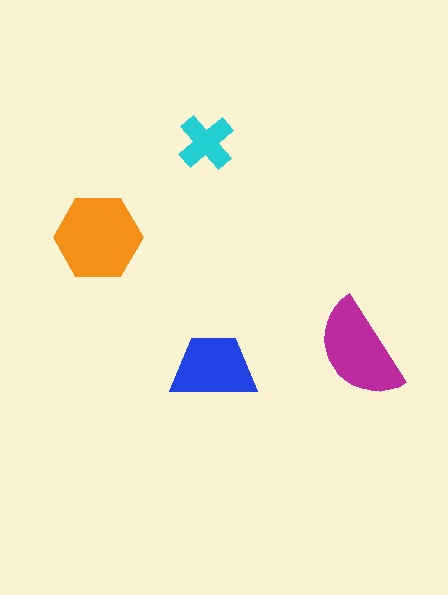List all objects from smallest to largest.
The cyan cross, the blue trapezoid, the magenta semicircle, the orange hexagon.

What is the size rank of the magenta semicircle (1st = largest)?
2nd.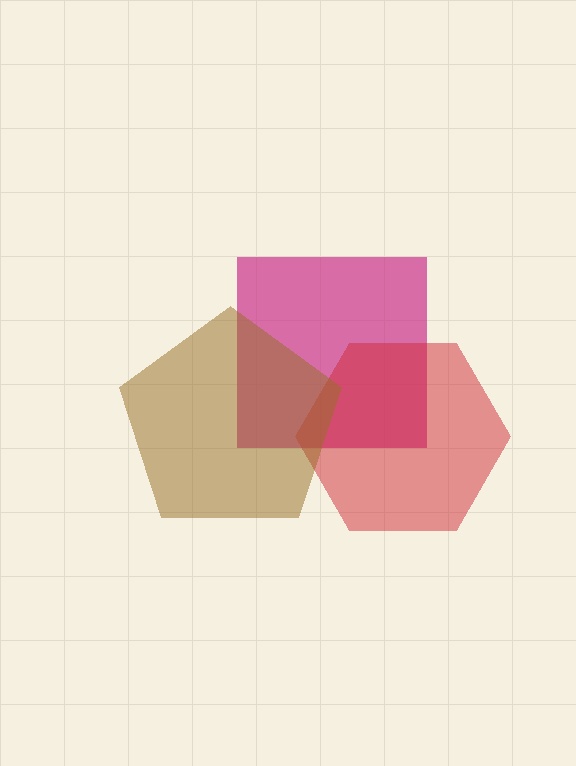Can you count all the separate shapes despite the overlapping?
Yes, there are 3 separate shapes.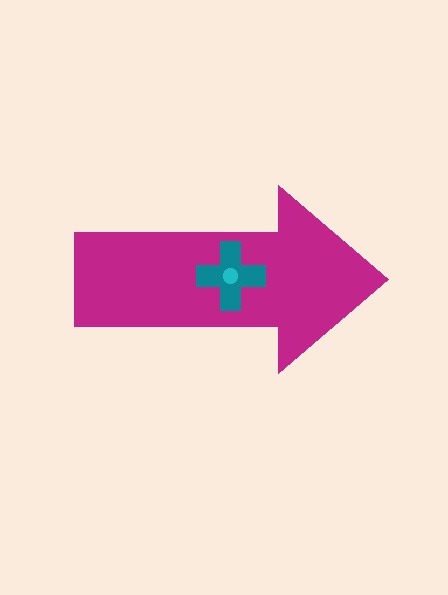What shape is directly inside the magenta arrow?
The teal cross.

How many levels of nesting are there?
3.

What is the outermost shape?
The magenta arrow.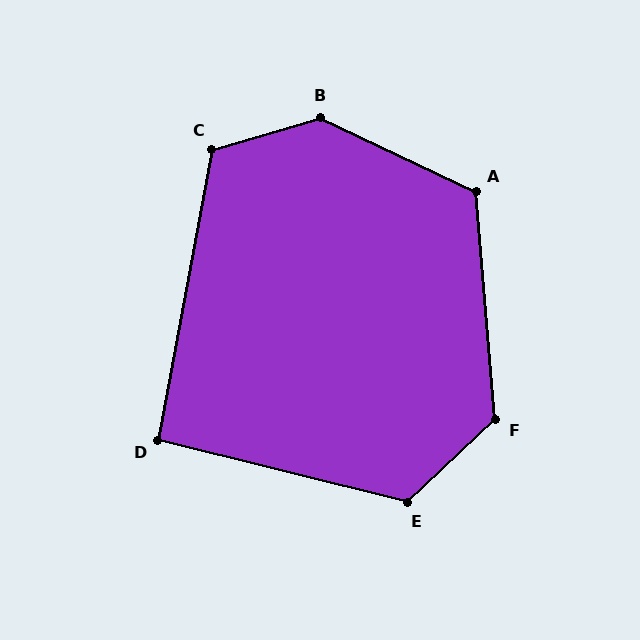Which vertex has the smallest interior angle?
D, at approximately 93 degrees.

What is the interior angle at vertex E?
Approximately 123 degrees (obtuse).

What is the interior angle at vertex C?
Approximately 117 degrees (obtuse).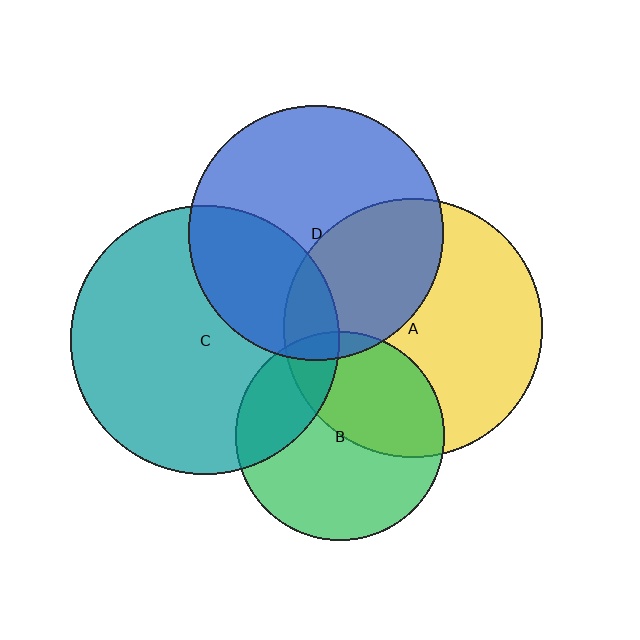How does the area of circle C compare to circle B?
Approximately 1.7 times.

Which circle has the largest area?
Circle C (teal).